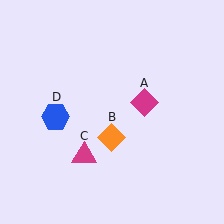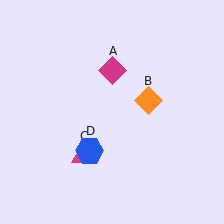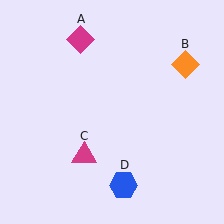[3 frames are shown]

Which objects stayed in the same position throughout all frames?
Magenta triangle (object C) remained stationary.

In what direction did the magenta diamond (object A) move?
The magenta diamond (object A) moved up and to the left.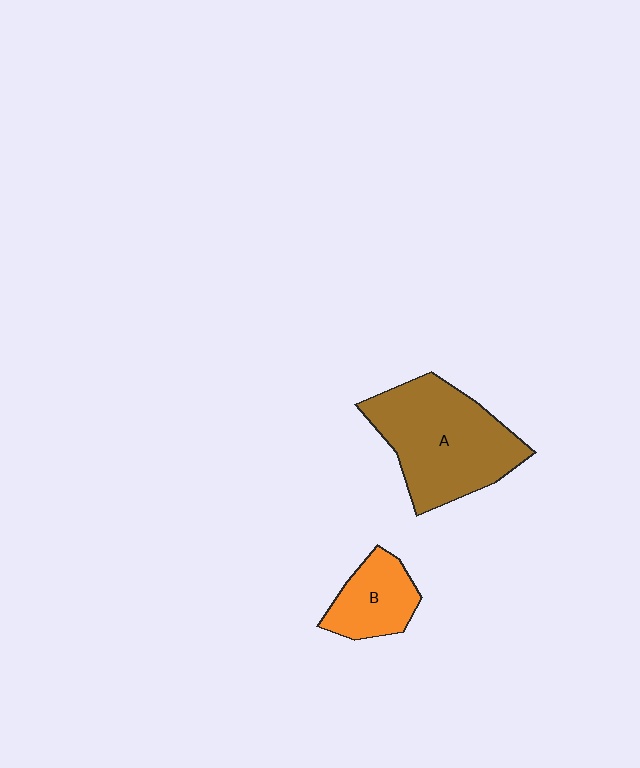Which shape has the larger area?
Shape A (brown).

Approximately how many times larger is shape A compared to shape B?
Approximately 2.3 times.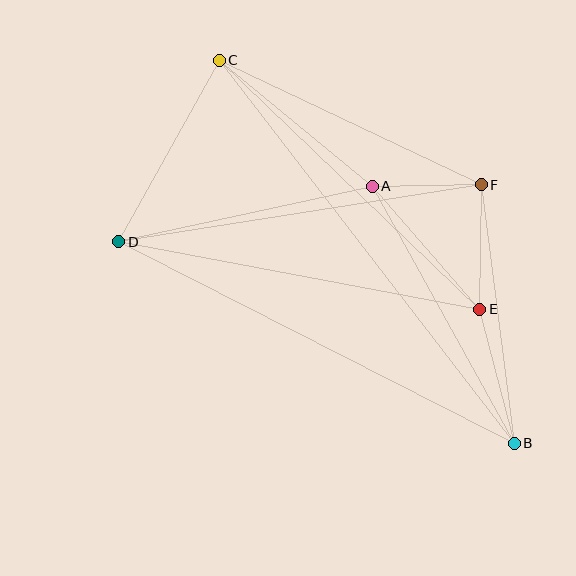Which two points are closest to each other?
Points A and F are closest to each other.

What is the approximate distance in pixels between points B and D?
The distance between B and D is approximately 444 pixels.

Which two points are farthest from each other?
Points B and C are farthest from each other.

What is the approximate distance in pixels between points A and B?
The distance between A and B is approximately 293 pixels.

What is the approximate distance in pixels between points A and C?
The distance between A and C is approximately 199 pixels.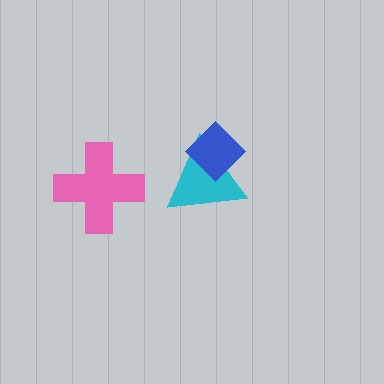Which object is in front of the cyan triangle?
The blue diamond is in front of the cyan triangle.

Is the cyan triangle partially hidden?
Yes, it is partially covered by another shape.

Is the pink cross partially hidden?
No, no other shape covers it.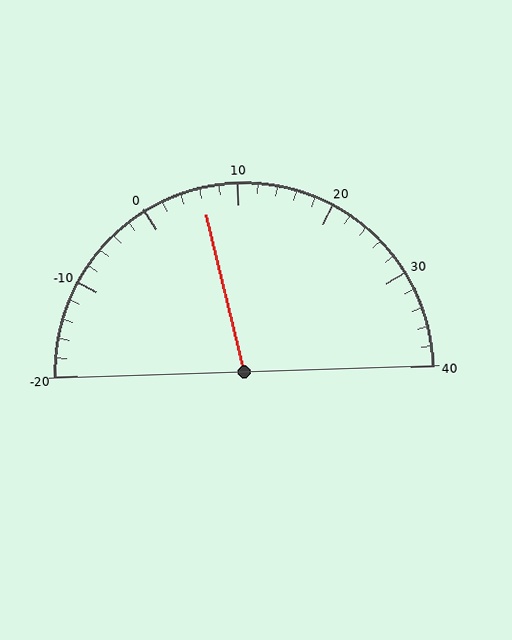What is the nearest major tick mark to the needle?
The nearest major tick mark is 10.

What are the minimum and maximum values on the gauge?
The gauge ranges from -20 to 40.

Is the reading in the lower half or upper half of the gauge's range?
The reading is in the lower half of the range (-20 to 40).